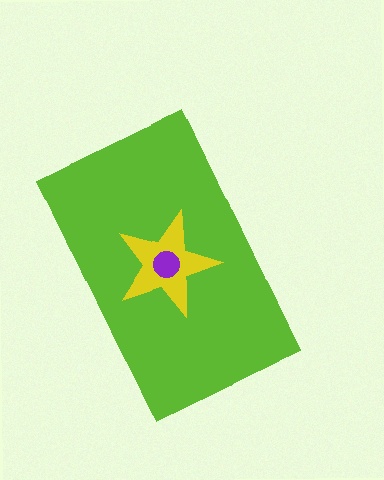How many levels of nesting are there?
3.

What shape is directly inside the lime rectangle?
The yellow star.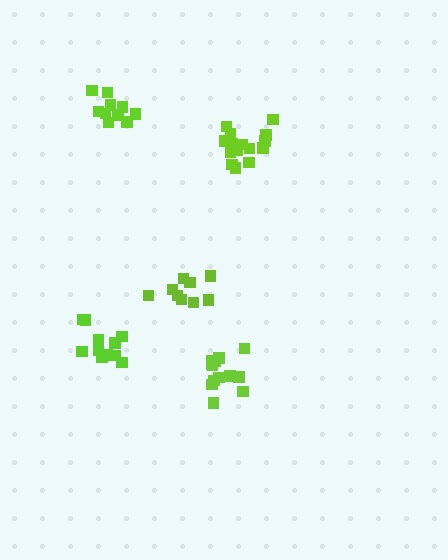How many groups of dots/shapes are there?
There are 5 groups.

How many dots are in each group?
Group 1: 13 dots, Group 2: 11 dots, Group 3: 15 dots, Group 4: 10 dots, Group 5: 9 dots (58 total).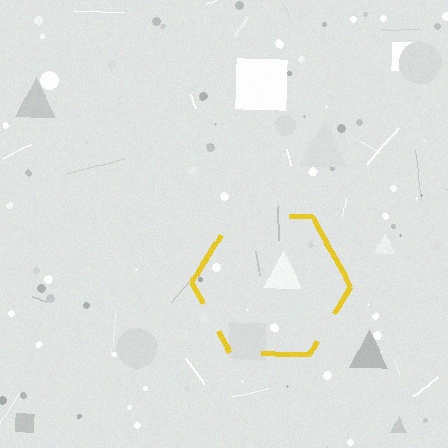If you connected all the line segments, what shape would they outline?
They would outline a hexagon.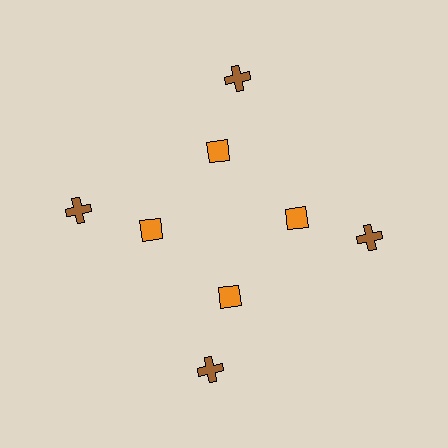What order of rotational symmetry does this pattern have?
This pattern has 4-fold rotational symmetry.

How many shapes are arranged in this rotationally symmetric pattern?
There are 8 shapes, arranged in 4 groups of 2.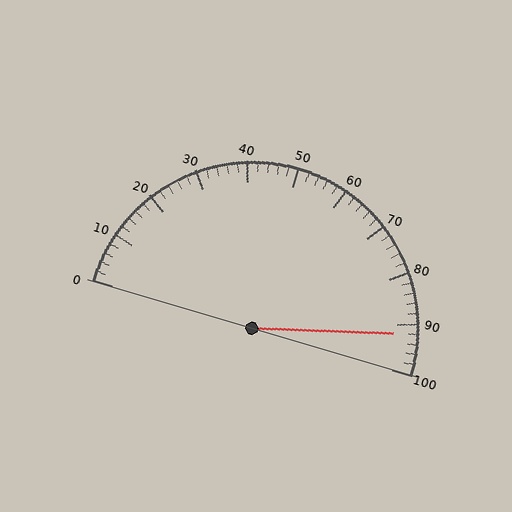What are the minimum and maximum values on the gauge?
The gauge ranges from 0 to 100.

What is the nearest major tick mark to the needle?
The nearest major tick mark is 90.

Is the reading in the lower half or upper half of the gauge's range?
The reading is in the upper half of the range (0 to 100).